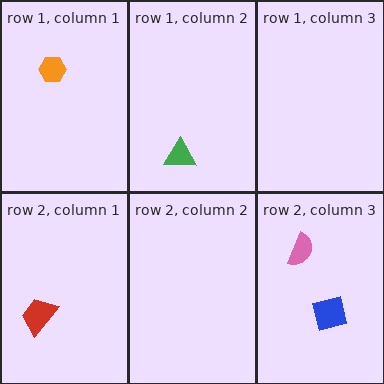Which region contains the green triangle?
The row 1, column 2 region.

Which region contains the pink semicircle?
The row 2, column 3 region.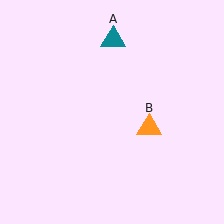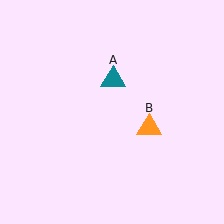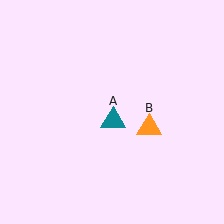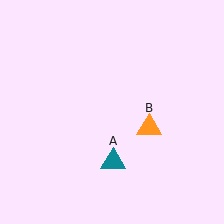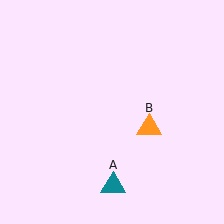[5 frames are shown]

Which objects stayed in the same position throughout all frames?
Orange triangle (object B) remained stationary.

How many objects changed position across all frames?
1 object changed position: teal triangle (object A).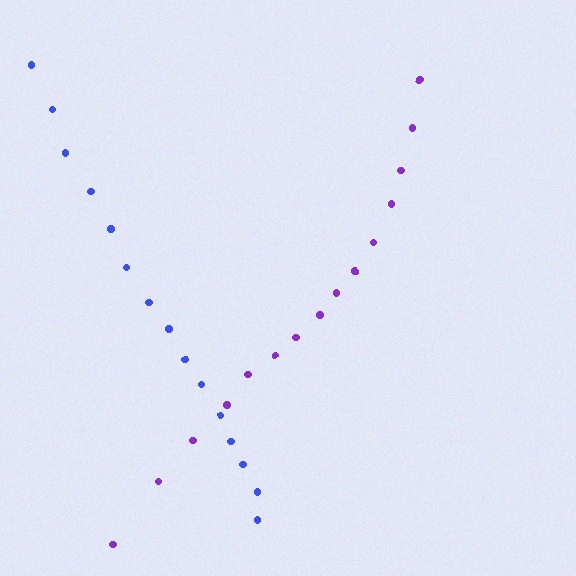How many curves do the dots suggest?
There are 2 distinct paths.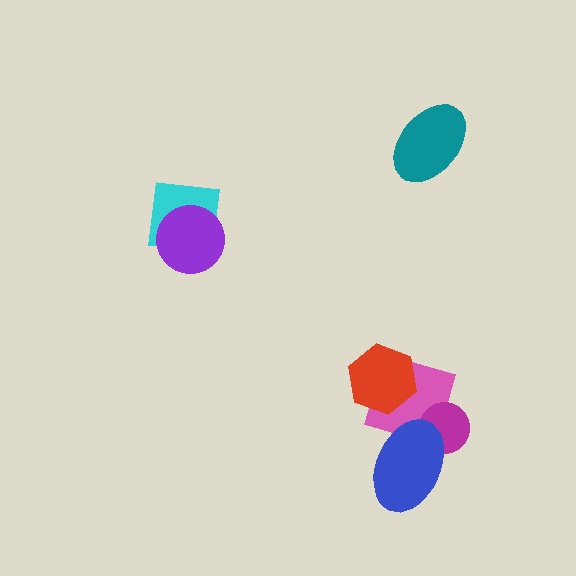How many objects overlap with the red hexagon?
1 object overlaps with the red hexagon.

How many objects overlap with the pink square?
3 objects overlap with the pink square.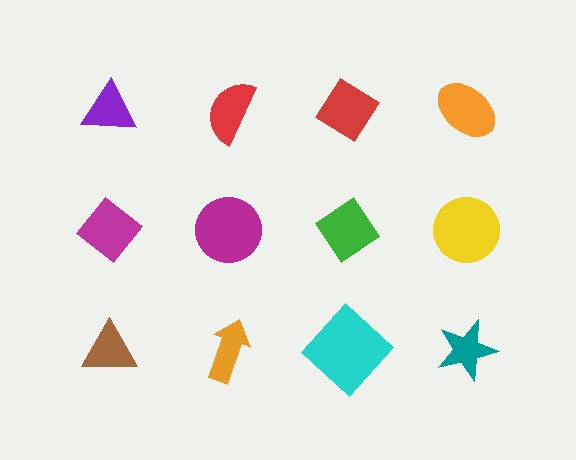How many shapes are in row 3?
4 shapes.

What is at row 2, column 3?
A green diamond.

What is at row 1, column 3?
A red diamond.